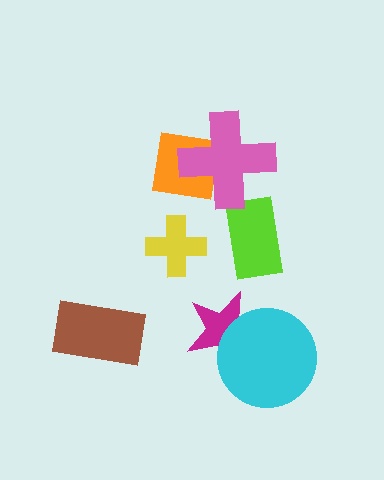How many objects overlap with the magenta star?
1 object overlaps with the magenta star.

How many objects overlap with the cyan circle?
1 object overlaps with the cyan circle.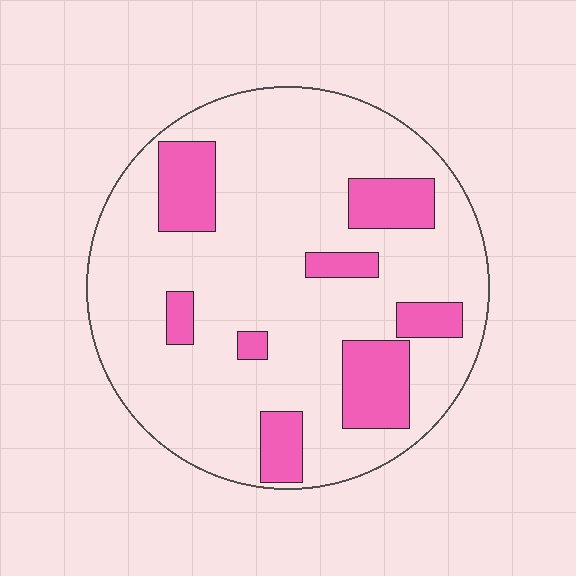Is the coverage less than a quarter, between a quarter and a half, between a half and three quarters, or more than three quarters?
Less than a quarter.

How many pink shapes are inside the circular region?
8.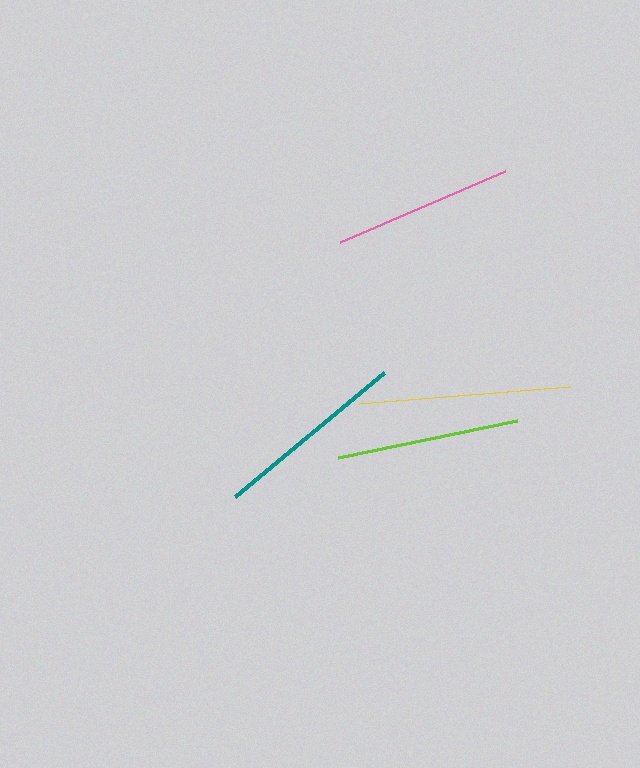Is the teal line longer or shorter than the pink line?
The teal line is longer than the pink line.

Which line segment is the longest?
The yellow line is the longest at approximately 211 pixels.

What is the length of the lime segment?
The lime segment is approximately 183 pixels long.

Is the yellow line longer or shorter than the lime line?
The yellow line is longer than the lime line.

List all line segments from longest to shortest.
From longest to shortest: yellow, teal, lime, pink.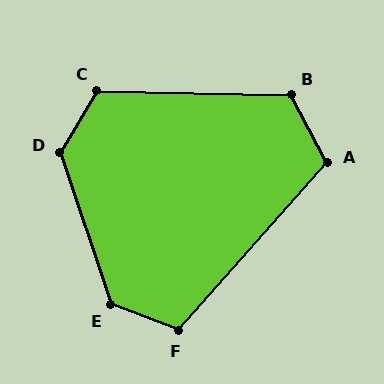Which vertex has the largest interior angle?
D, at approximately 130 degrees.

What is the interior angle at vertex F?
Approximately 111 degrees (obtuse).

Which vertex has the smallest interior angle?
A, at approximately 110 degrees.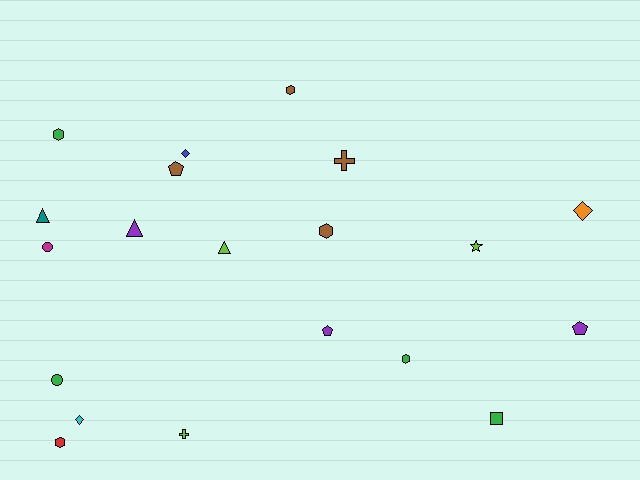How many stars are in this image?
There is 1 star.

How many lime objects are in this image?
There are 3 lime objects.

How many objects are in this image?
There are 20 objects.